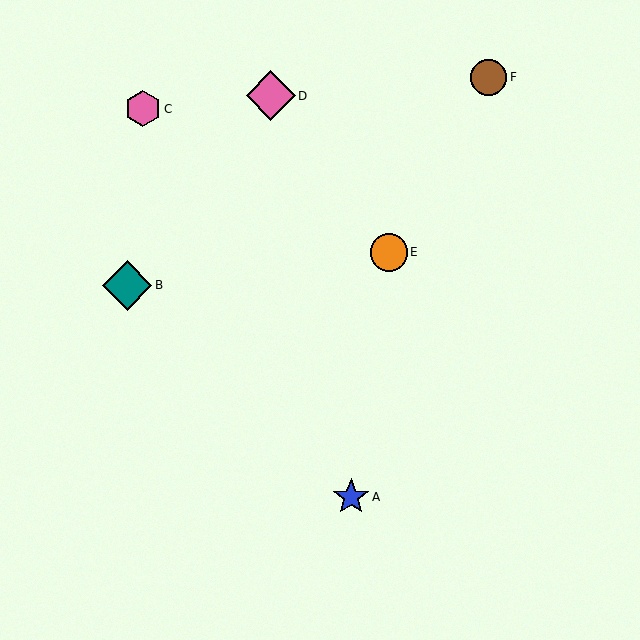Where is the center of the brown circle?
The center of the brown circle is at (489, 77).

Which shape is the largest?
The teal diamond (labeled B) is the largest.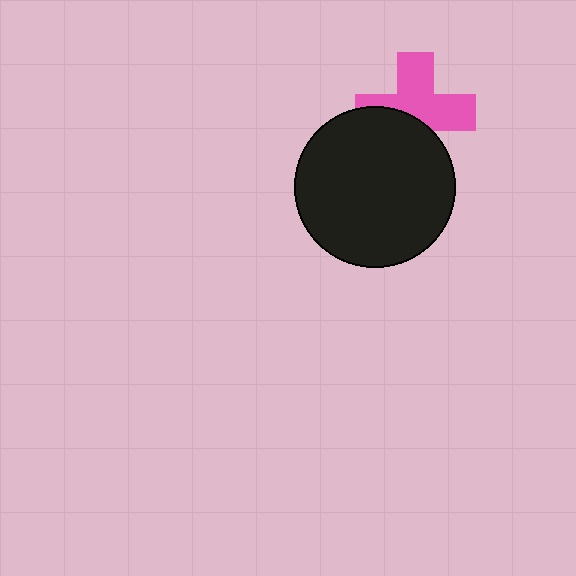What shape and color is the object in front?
The object in front is a black circle.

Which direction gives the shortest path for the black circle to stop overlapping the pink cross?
Moving down gives the shortest separation.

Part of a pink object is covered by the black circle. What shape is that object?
It is a cross.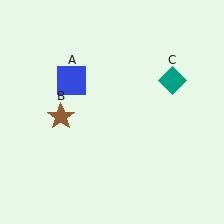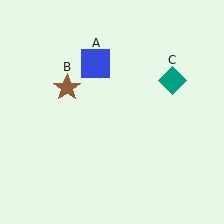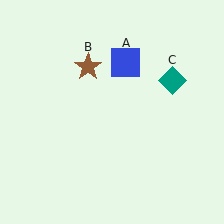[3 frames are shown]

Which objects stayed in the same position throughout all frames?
Teal diamond (object C) remained stationary.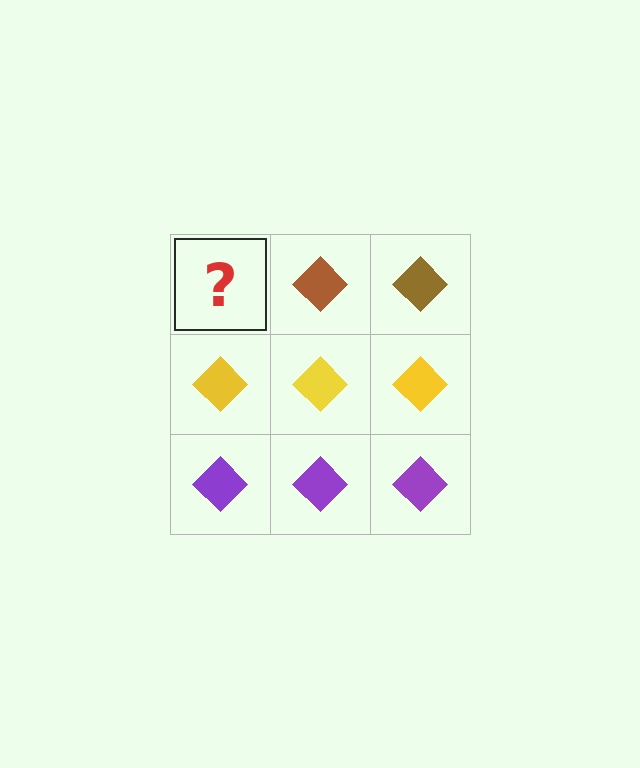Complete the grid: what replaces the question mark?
The question mark should be replaced with a brown diamond.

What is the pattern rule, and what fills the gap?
The rule is that each row has a consistent color. The gap should be filled with a brown diamond.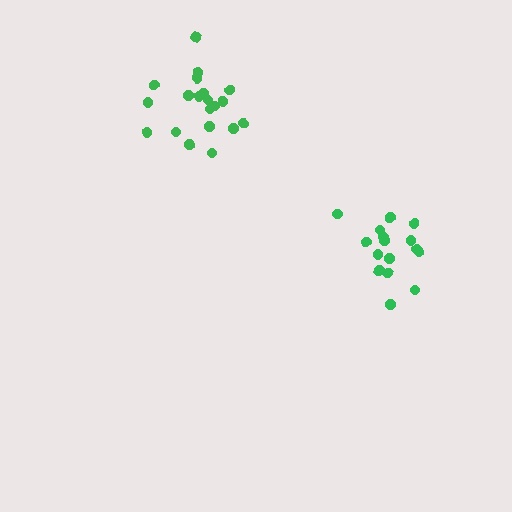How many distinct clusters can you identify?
There are 2 distinct clusters.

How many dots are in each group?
Group 1: 16 dots, Group 2: 20 dots (36 total).